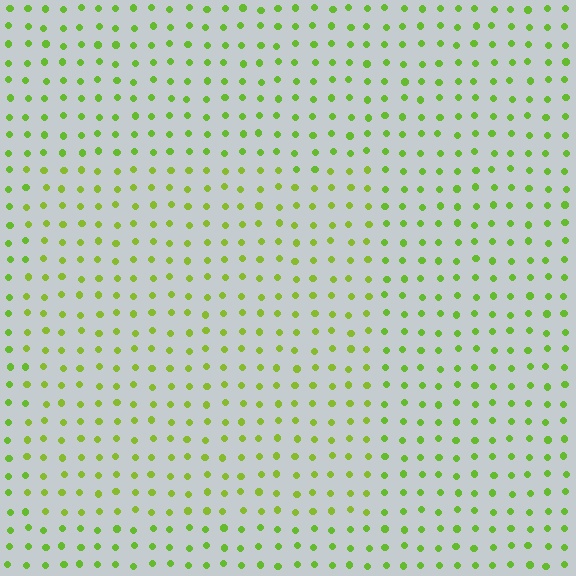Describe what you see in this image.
The image is filled with small lime elements in a uniform arrangement. A rectangle-shaped region is visible where the elements are tinted to a slightly different hue, forming a subtle color boundary.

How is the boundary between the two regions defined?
The boundary is defined purely by a slight shift in hue (about 15 degrees). Spacing, size, and orientation are identical on both sides.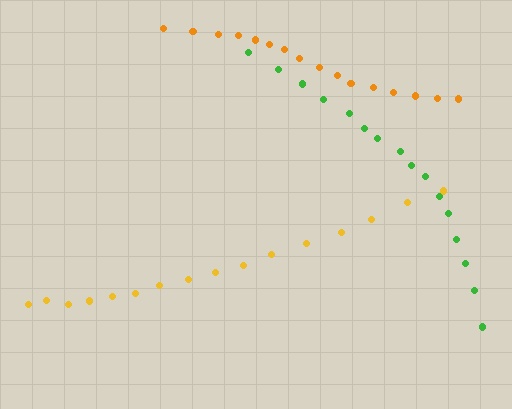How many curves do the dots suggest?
There are 3 distinct paths.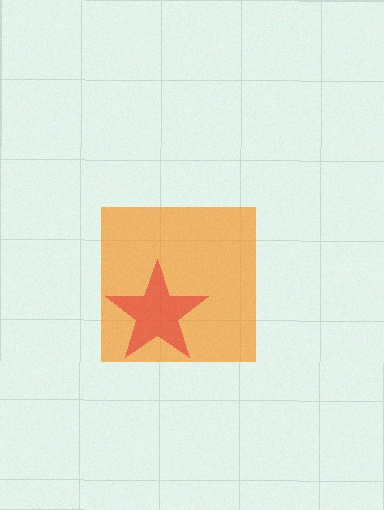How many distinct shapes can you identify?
There are 2 distinct shapes: an orange square, a red star.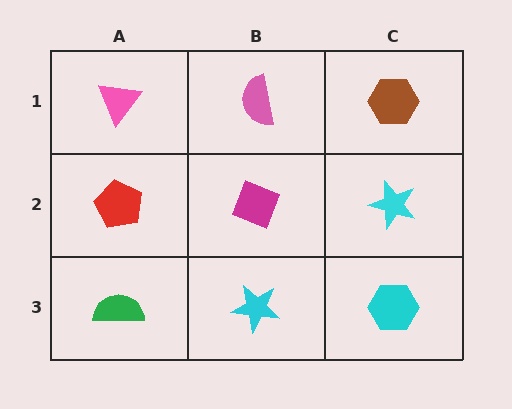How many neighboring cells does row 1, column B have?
3.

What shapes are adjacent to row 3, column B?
A magenta diamond (row 2, column B), a green semicircle (row 3, column A), a cyan hexagon (row 3, column C).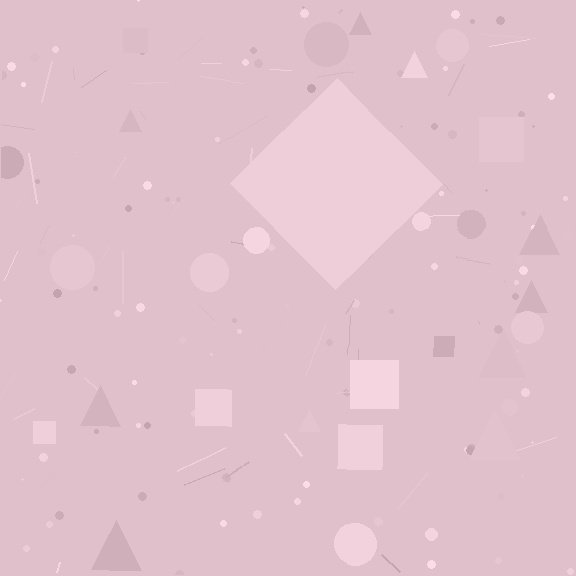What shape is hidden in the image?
A diamond is hidden in the image.